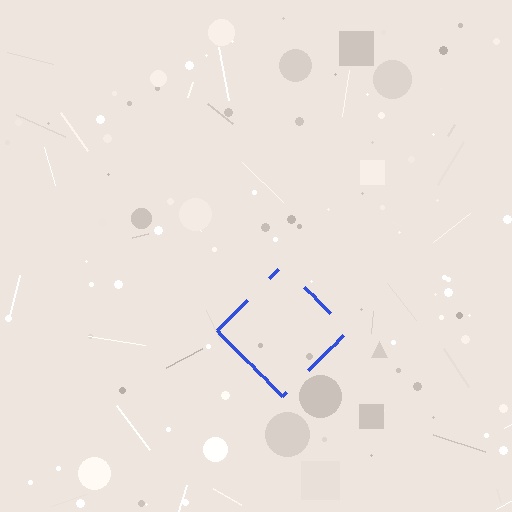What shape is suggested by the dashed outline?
The dashed outline suggests a diamond.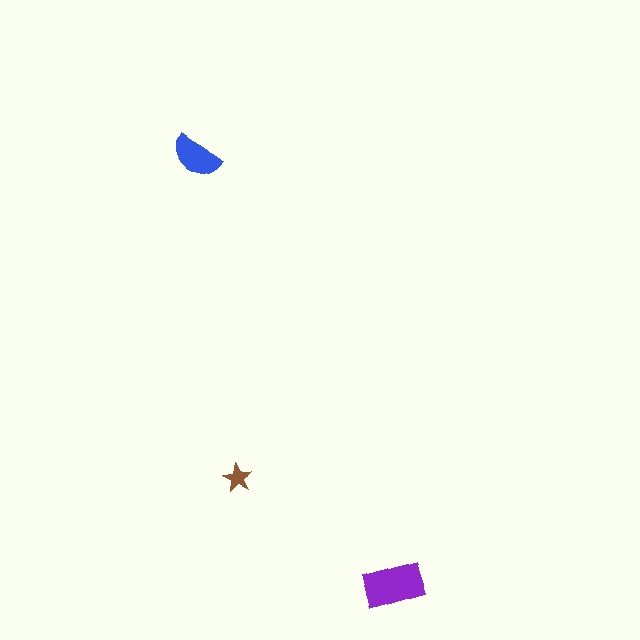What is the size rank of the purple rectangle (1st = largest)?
1st.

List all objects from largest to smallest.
The purple rectangle, the blue semicircle, the brown star.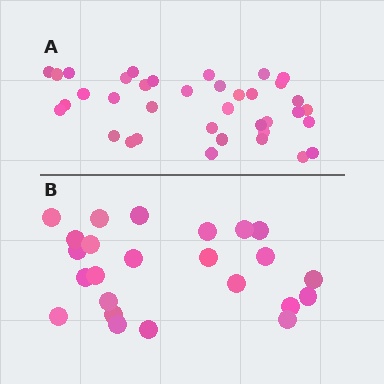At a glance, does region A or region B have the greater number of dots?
Region A (the top region) has more dots.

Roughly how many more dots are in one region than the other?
Region A has approximately 15 more dots than region B.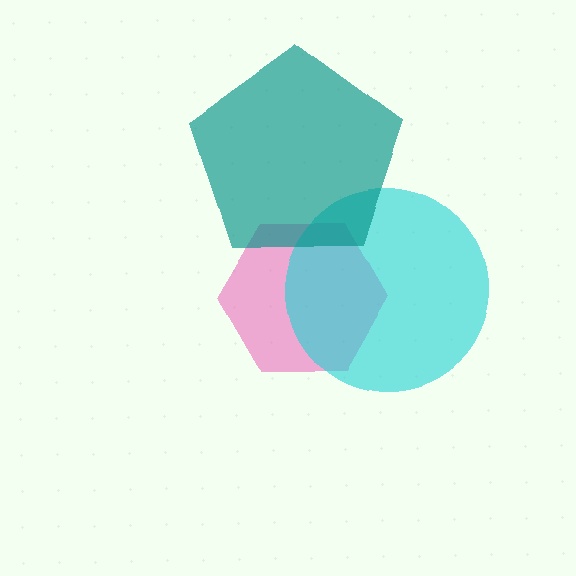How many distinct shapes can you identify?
There are 3 distinct shapes: a pink hexagon, a cyan circle, a teal pentagon.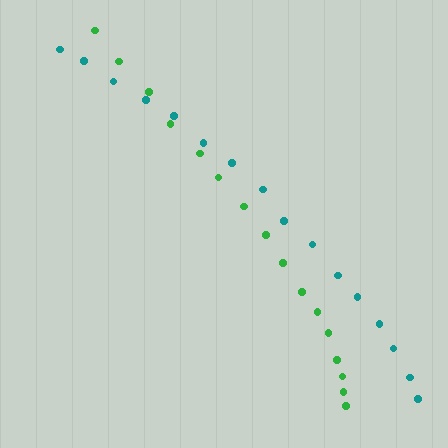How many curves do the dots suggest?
There are 2 distinct paths.